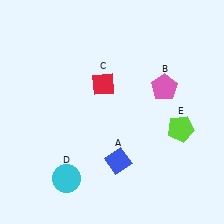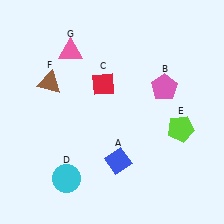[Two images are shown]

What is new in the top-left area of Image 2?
A brown triangle (F) was added in the top-left area of Image 2.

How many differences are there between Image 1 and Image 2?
There are 2 differences between the two images.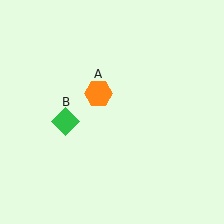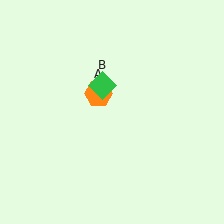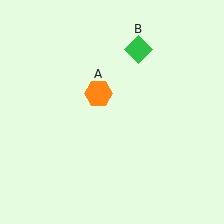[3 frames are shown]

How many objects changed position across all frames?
1 object changed position: green diamond (object B).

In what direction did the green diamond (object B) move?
The green diamond (object B) moved up and to the right.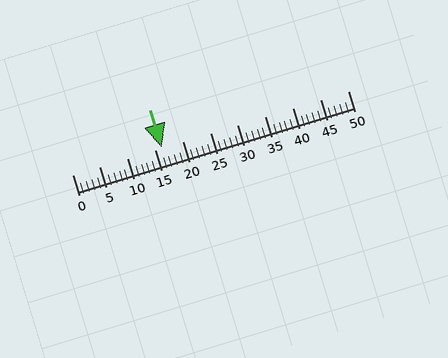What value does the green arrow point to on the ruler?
The green arrow points to approximately 16.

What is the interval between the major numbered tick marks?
The major tick marks are spaced 5 units apart.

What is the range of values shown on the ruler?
The ruler shows values from 0 to 50.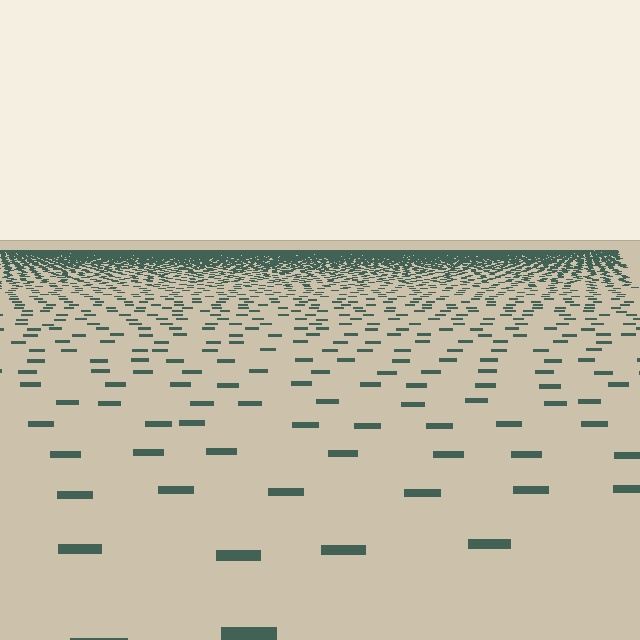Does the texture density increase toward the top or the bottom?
Density increases toward the top.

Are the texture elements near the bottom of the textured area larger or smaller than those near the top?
Larger. Near the bottom, elements are closer to the viewer and appear at a bigger on-screen size.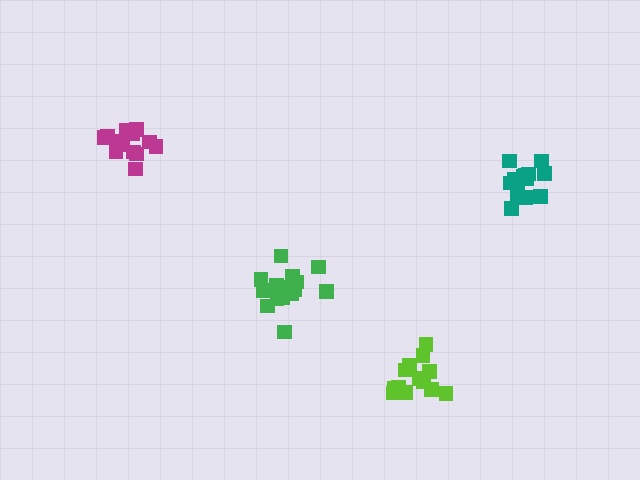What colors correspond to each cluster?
The clusters are colored: green, teal, magenta, lime.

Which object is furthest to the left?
The magenta cluster is leftmost.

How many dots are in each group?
Group 1: 15 dots, Group 2: 14 dots, Group 3: 13 dots, Group 4: 13 dots (55 total).